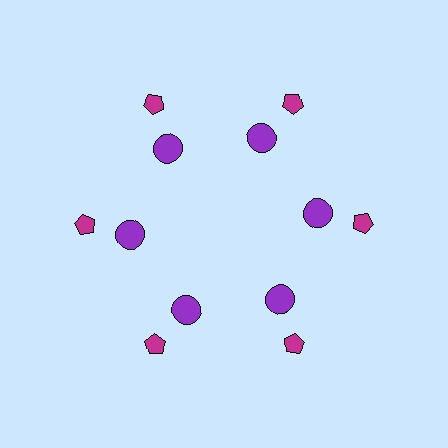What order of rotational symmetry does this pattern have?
This pattern has 6-fold rotational symmetry.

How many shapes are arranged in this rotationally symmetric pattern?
There are 12 shapes, arranged in 6 groups of 2.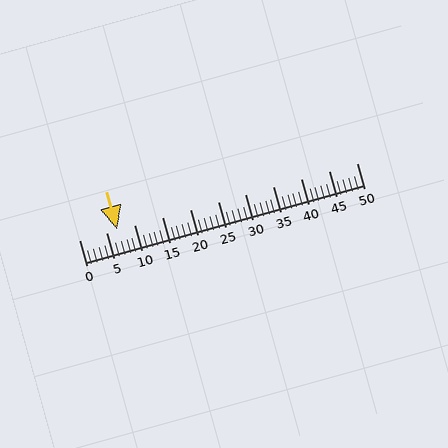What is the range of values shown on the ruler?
The ruler shows values from 0 to 50.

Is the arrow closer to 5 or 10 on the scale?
The arrow is closer to 5.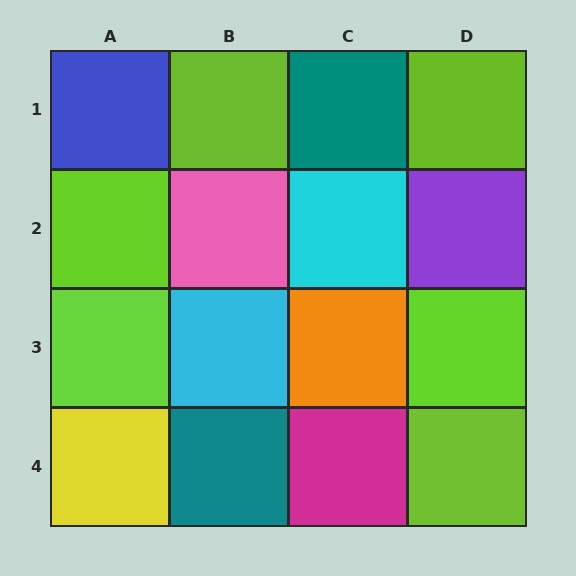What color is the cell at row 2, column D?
Purple.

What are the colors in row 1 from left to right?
Blue, lime, teal, lime.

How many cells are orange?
1 cell is orange.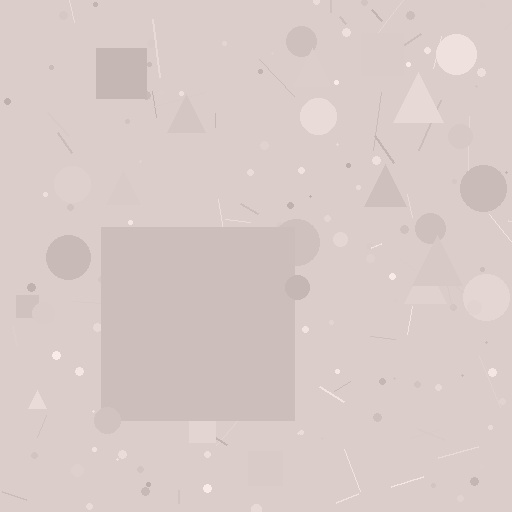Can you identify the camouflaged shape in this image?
The camouflaged shape is a square.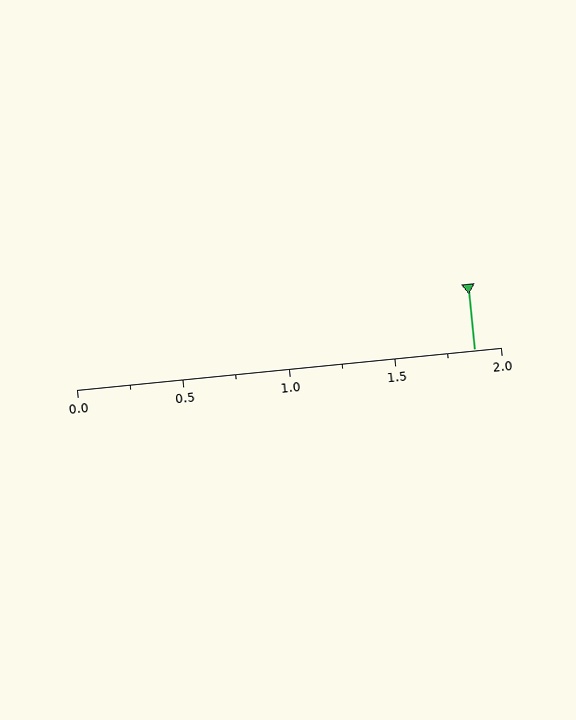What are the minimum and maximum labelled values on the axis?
The axis runs from 0.0 to 2.0.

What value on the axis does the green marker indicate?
The marker indicates approximately 1.88.